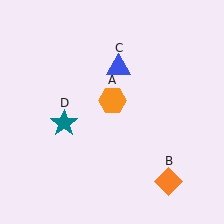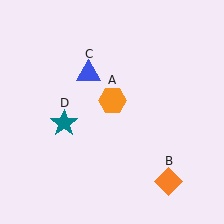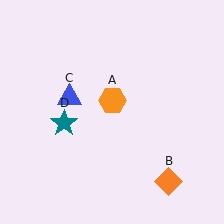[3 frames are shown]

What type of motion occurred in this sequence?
The blue triangle (object C) rotated counterclockwise around the center of the scene.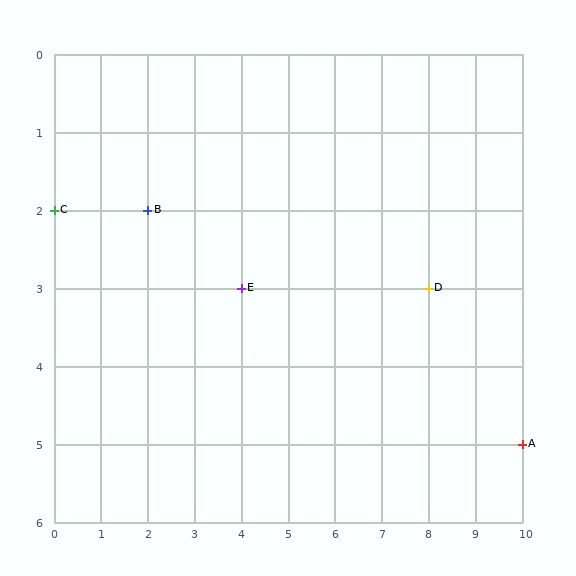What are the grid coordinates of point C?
Point C is at grid coordinates (0, 2).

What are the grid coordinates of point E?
Point E is at grid coordinates (4, 3).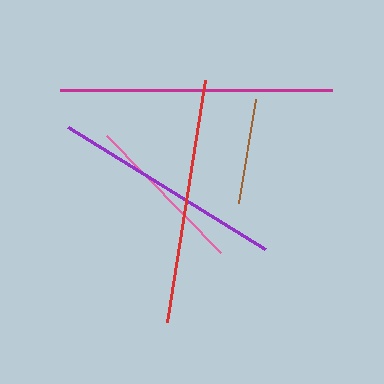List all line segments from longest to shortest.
From longest to shortest: magenta, red, purple, pink, brown.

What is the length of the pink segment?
The pink segment is approximately 163 pixels long.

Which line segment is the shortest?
The brown line is the shortest at approximately 105 pixels.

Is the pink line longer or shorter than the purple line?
The purple line is longer than the pink line.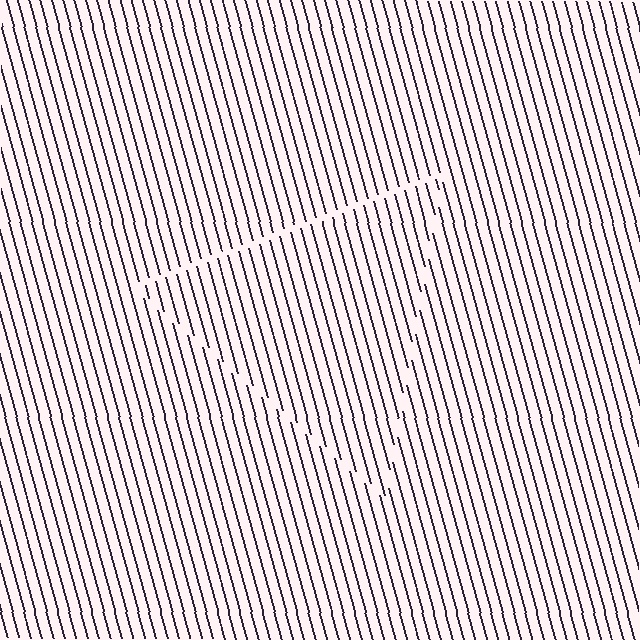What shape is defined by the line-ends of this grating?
An illusory triangle. The interior of the shape contains the same grating, shifted by half a period — the contour is defined by the phase discontinuity where line-ends from the inner and outer gratings abut.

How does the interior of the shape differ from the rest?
The interior of the shape contains the same grating, shifted by half a period — the contour is defined by the phase discontinuity where line-ends from the inner and outer gratings abut.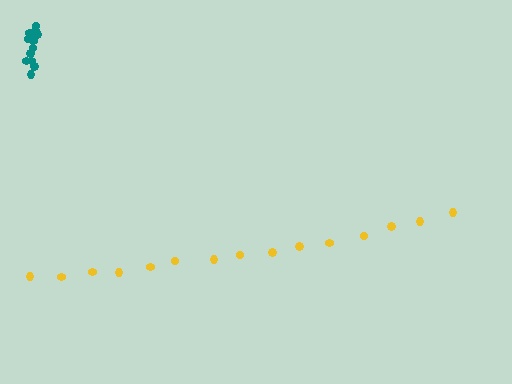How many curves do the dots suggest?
There are 2 distinct paths.